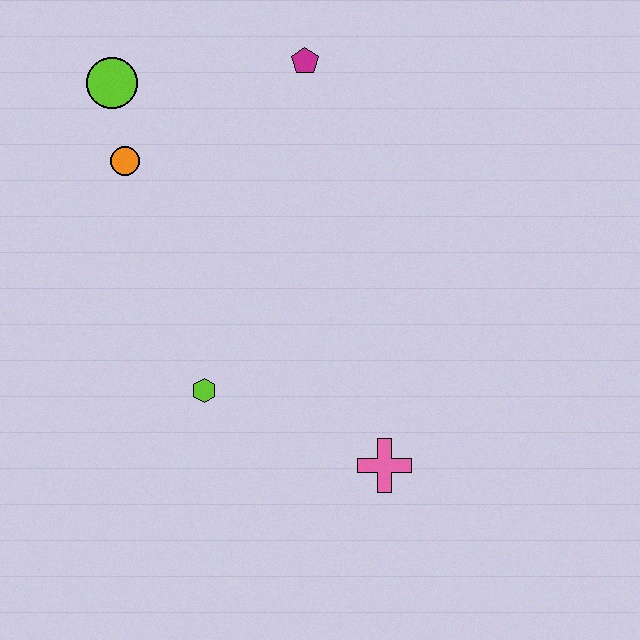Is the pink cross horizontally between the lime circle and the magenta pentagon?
No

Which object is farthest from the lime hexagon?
The magenta pentagon is farthest from the lime hexagon.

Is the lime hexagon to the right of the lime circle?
Yes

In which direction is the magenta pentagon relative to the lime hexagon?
The magenta pentagon is above the lime hexagon.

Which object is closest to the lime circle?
The orange circle is closest to the lime circle.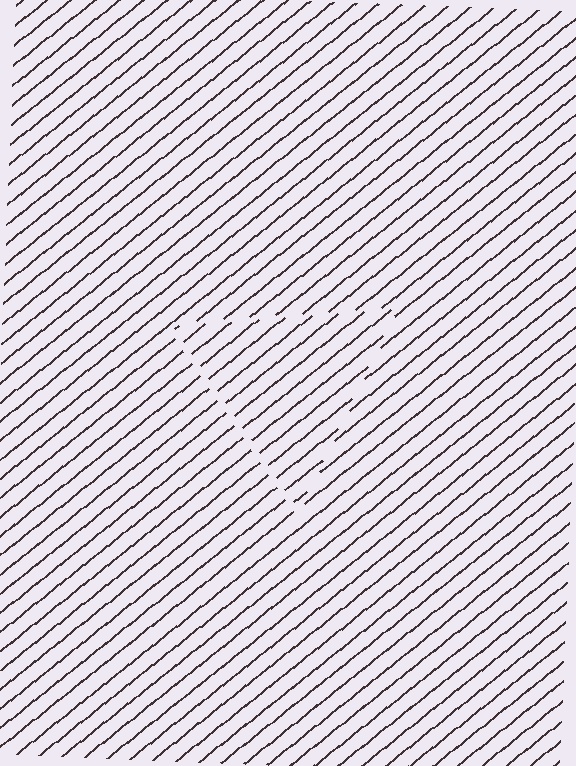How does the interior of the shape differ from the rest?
The interior of the shape contains the same grating, shifted by half a period — the contour is defined by the phase discontinuity where line-ends from the inner and outer gratings abut.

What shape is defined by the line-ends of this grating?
An illusory triangle. The interior of the shape contains the same grating, shifted by half a period — the contour is defined by the phase discontinuity where line-ends from the inner and outer gratings abut.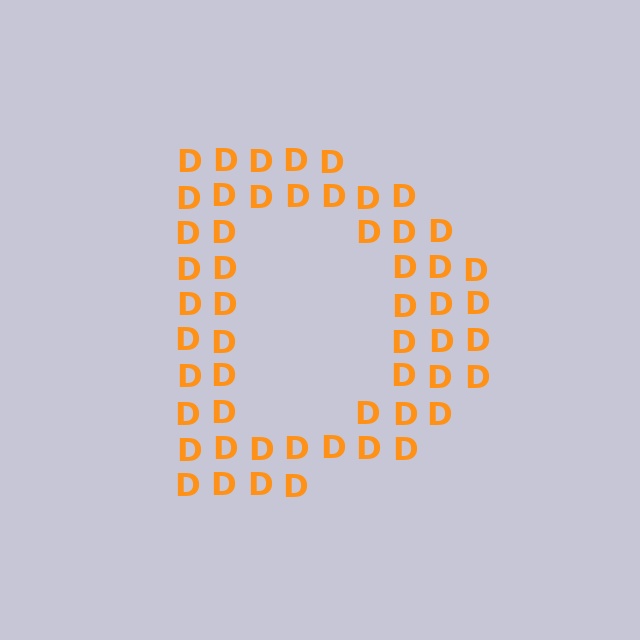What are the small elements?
The small elements are letter D's.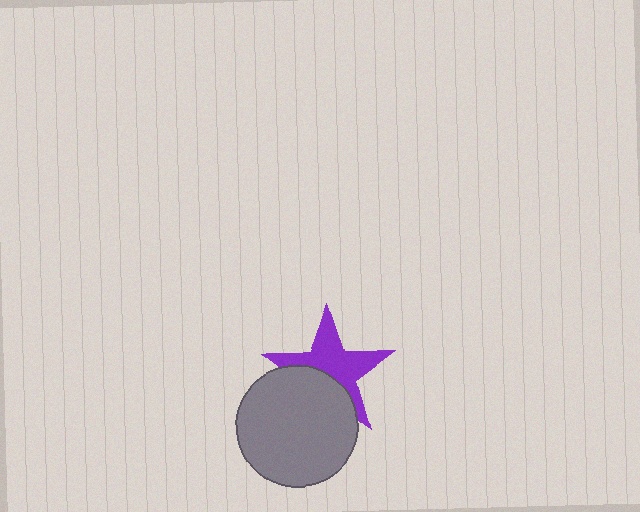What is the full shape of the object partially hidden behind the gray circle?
The partially hidden object is a purple star.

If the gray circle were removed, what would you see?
You would see the complete purple star.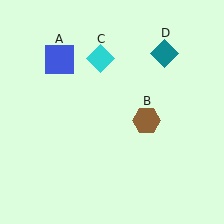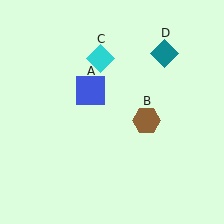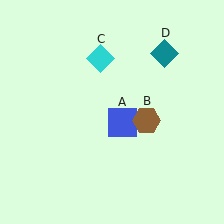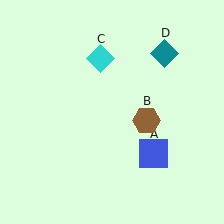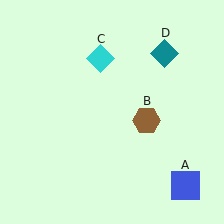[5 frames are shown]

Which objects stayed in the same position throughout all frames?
Brown hexagon (object B) and cyan diamond (object C) and teal diamond (object D) remained stationary.